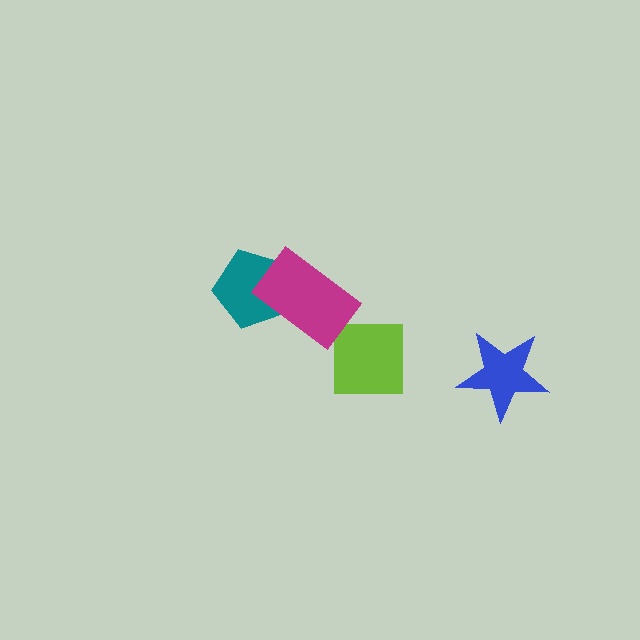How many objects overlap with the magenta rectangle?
1 object overlaps with the magenta rectangle.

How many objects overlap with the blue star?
0 objects overlap with the blue star.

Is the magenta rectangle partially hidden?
No, no other shape covers it.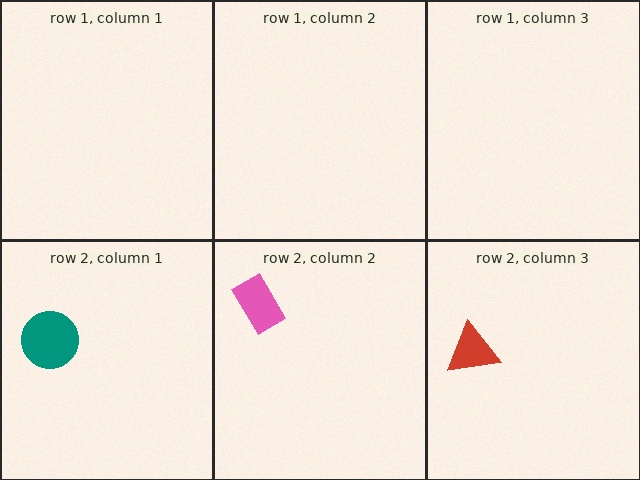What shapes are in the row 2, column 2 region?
The pink rectangle.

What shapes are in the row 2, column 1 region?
The teal circle.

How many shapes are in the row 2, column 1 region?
1.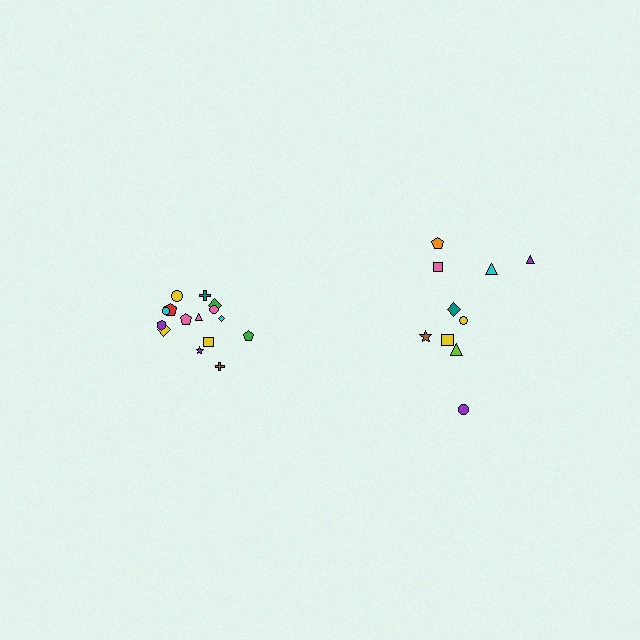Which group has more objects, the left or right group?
The left group.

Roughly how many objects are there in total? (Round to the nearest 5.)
Roughly 25 objects in total.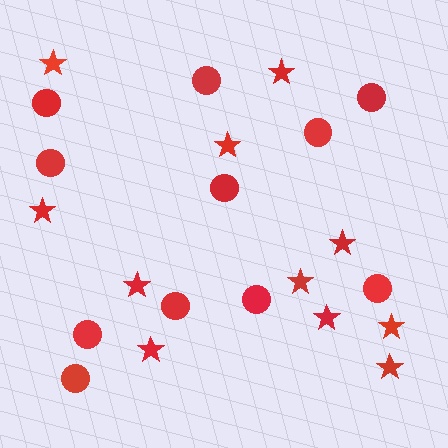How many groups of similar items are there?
There are 2 groups: one group of circles (11) and one group of stars (11).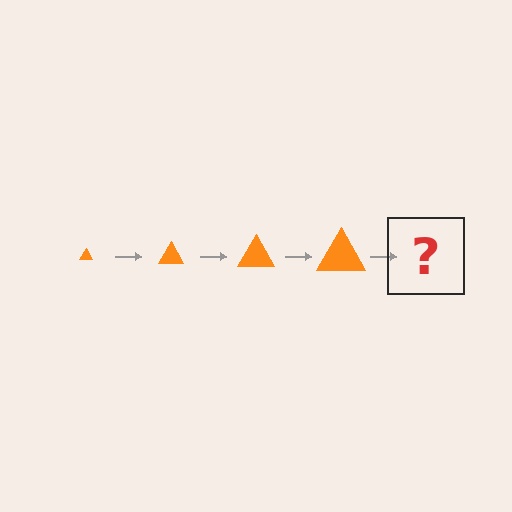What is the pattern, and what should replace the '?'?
The pattern is that the triangle gets progressively larger each step. The '?' should be an orange triangle, larger than the previous one.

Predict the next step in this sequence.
The next step is an orange triangle, larger than the previous one.